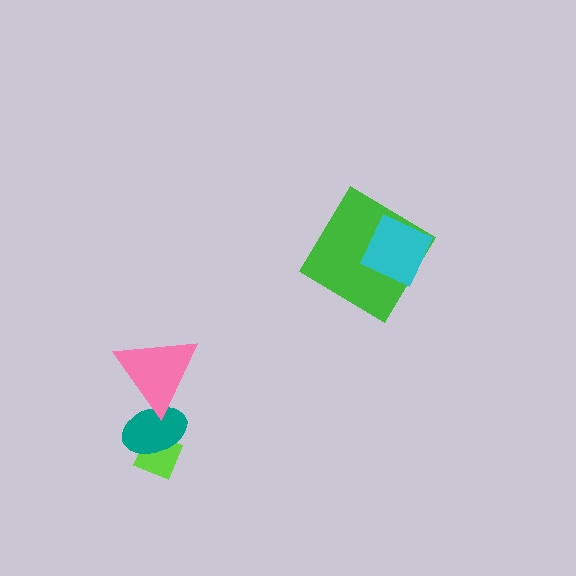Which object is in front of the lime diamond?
The teal ellipse is in front of the lime diamond.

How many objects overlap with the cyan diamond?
1 object overlaps with the cyan diamond.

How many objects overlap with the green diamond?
1 object overlaps with the green diamond.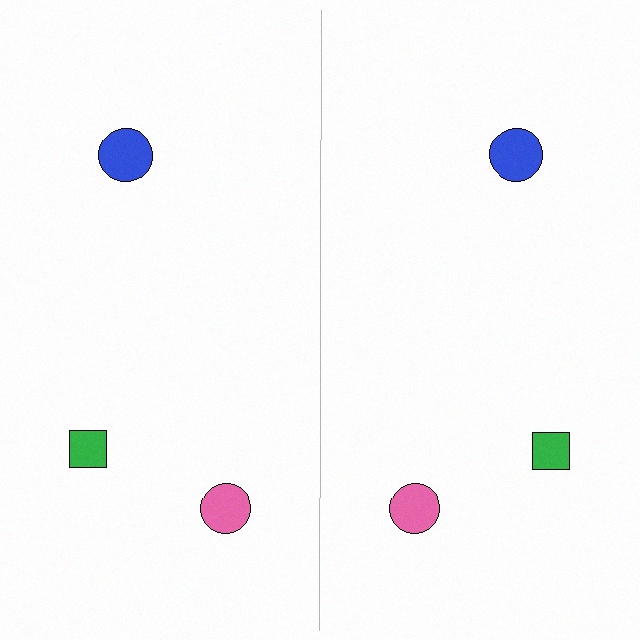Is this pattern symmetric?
Yes, this pattern has bilateral (reflection) symmetry.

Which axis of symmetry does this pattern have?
The pattern has a vertical axis of symmetry running through the center of the image.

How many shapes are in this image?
There are 6 shapes in this image.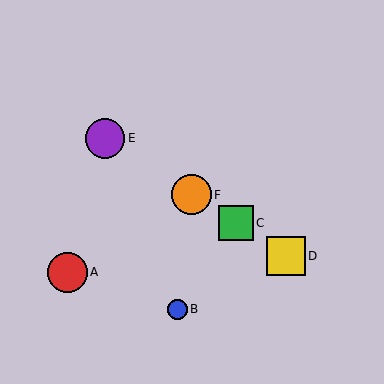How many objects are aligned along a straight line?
4 objects (C, D, E, F) are aligned along a straight line.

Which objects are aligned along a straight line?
Objects C, D, E, F are aligned along a straight line.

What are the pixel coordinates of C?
Object C is at (236, 223).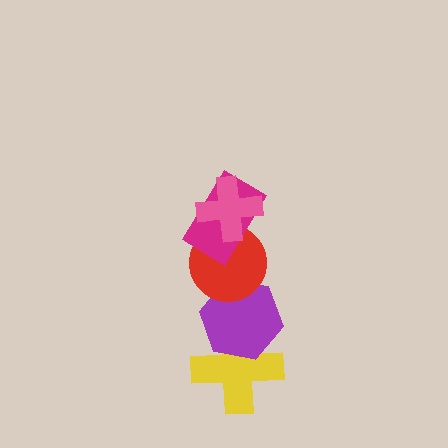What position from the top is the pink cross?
The pink cross is 1st from the top.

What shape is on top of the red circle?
The magenta rectangle is on top of the red circle.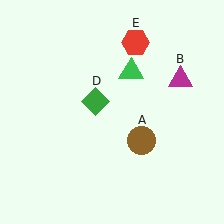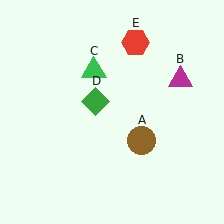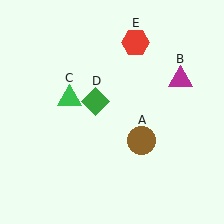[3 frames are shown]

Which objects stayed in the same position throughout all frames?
Brown circle (object A) and magenta triangle (object B) and green diamond (object D) and red hexagon (object E) remained stationary.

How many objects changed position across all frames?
1 object changed position: green triangle (object C).